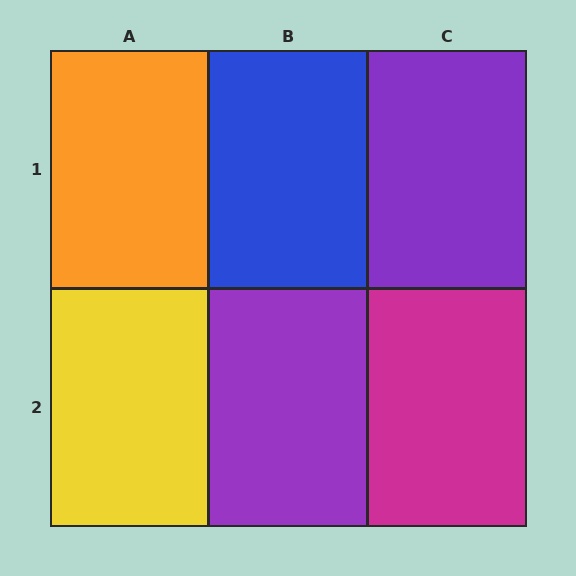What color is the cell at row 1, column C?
Purple.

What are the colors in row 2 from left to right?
Yellow, purple, magenta.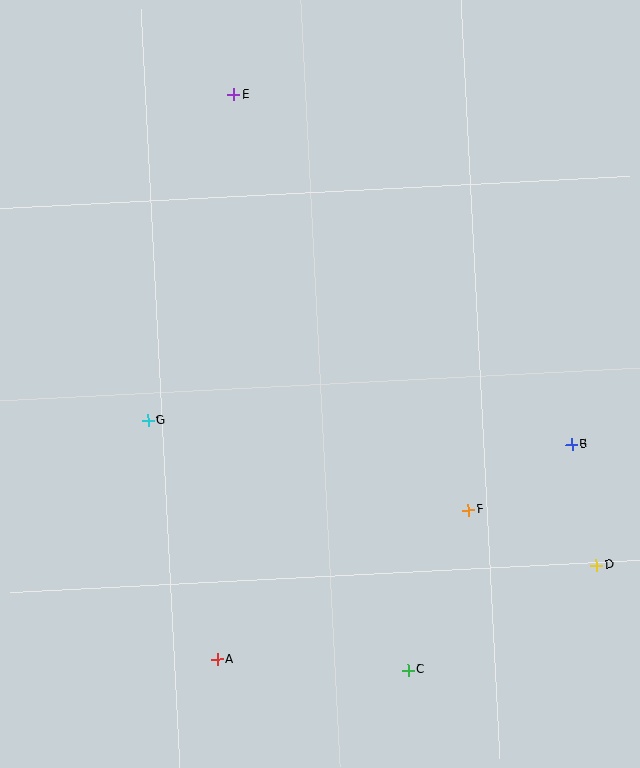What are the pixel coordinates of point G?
Point G is at (148, 421).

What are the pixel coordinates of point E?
Point E is at (234, 95).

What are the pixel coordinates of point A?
Point A is at (217, 660).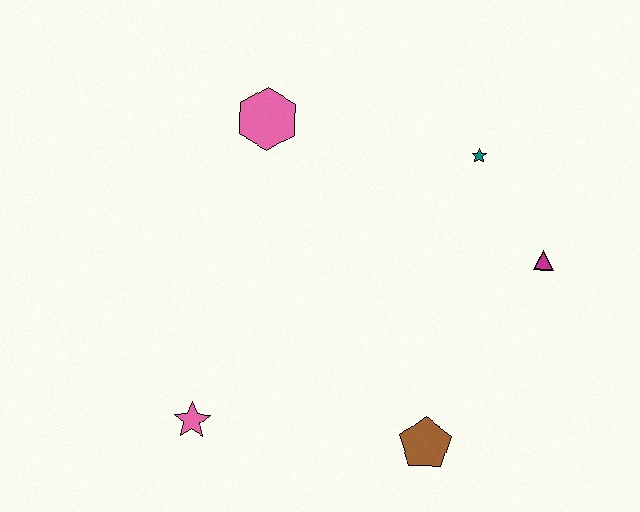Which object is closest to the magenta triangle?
The teal star is closest to the magenta triangle.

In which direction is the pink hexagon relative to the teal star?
The pink hexagon is to the left of the teal star.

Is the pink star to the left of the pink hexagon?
Yes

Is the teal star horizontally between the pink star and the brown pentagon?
No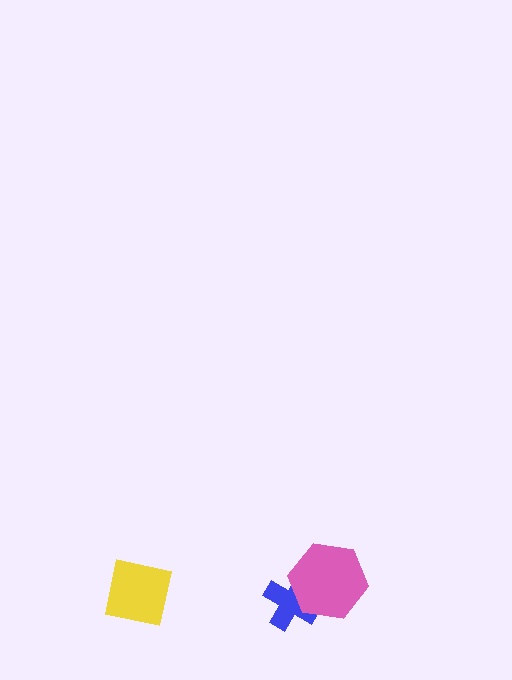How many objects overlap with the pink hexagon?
1 object overlaps with the pink hexagon.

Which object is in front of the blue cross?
The pink hexagon is in front of the blue cross.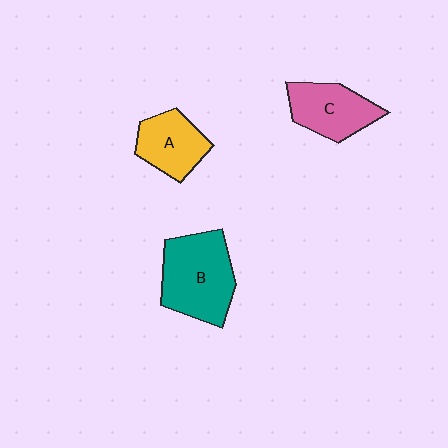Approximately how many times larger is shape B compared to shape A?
Approximately 1.6 times.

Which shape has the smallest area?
Shape A (yellow).